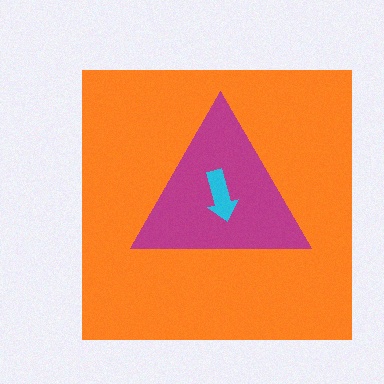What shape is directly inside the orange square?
The magenta triangle.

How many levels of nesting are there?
3.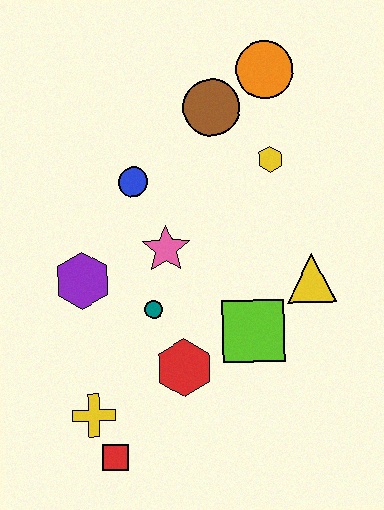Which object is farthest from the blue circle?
The red square is farthest from the blue circle.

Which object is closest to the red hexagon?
The teal circle is closest to the red hexagon.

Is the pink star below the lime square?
No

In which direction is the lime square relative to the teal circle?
The lime square is to the right of the teal circle.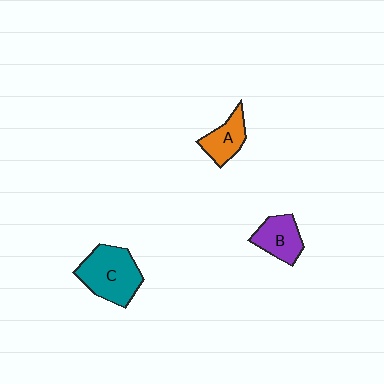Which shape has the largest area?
Shape C (teal).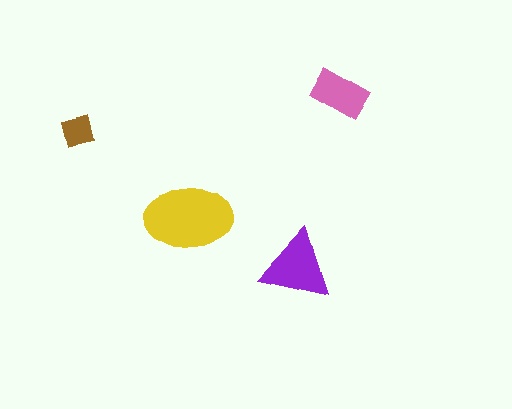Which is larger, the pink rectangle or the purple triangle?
The purple triangle.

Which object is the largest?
The yellow ellipse.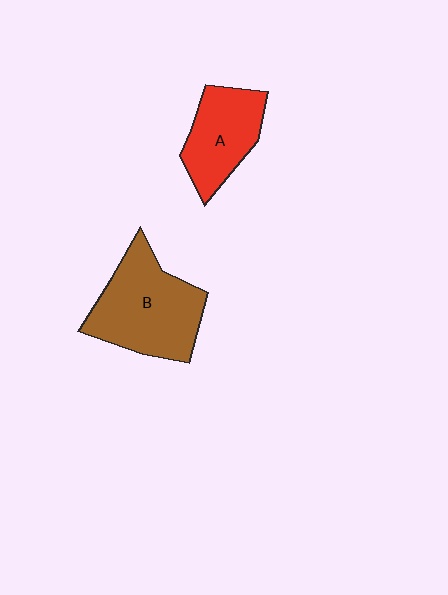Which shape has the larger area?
Shape B (brown).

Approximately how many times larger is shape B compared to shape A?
Approximately 1.5 times.